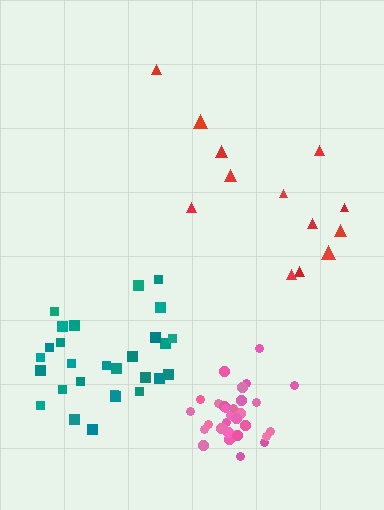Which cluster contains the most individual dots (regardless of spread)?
Pink (29).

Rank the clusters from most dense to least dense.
pink, teal, red.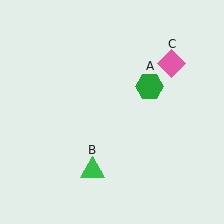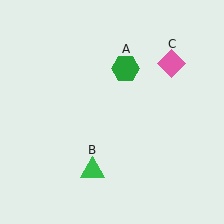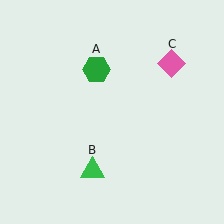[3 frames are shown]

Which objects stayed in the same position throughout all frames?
Green triangle (object B) and pink diamond (object C) remained stationary.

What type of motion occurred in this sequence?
The green hexagon (object A) rotated counterclockwise around the center of the scene.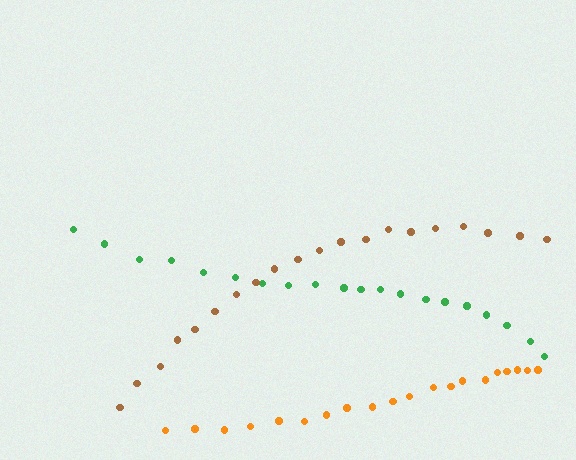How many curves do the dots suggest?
There are 3 distinct paths.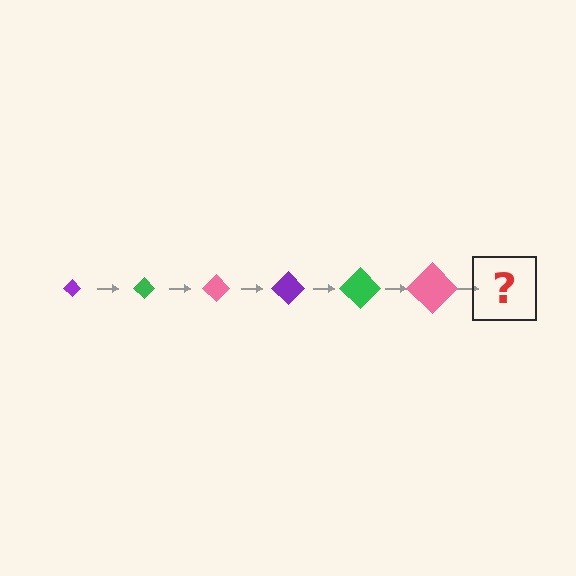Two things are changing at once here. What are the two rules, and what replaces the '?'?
The two rules are that the diamond grows larger each step and the color cycles through purple, green, and pink. The '?' should be a purple diamond, larger than the previous one.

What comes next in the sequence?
The next element should be a purple diamond, larger than the previous one.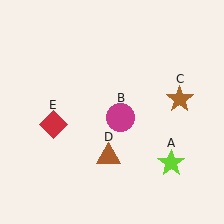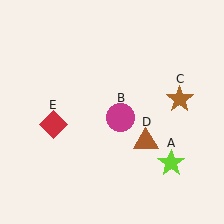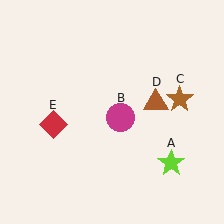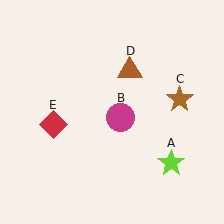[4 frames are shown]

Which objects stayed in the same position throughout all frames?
Lime star (object A) and magenta circle (object B) and brown star (object C) and red diamond (object E) remained stationary.